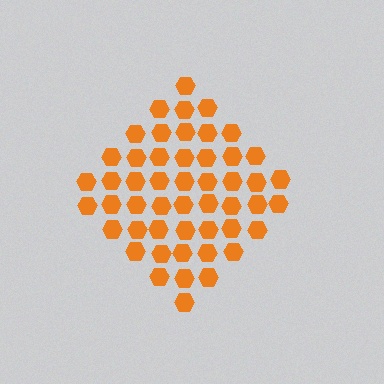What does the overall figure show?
The overall figure shows a diamond.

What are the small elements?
The small elements are hexagons.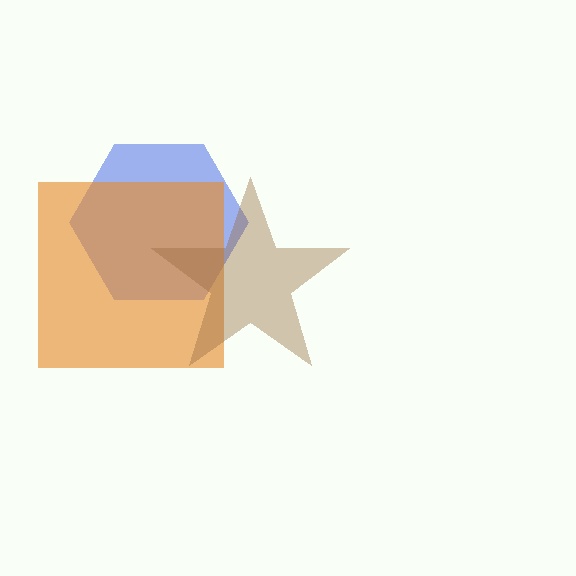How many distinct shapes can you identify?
There are 3 distinct shapes: a blue hexagon, an orange square, a brown star.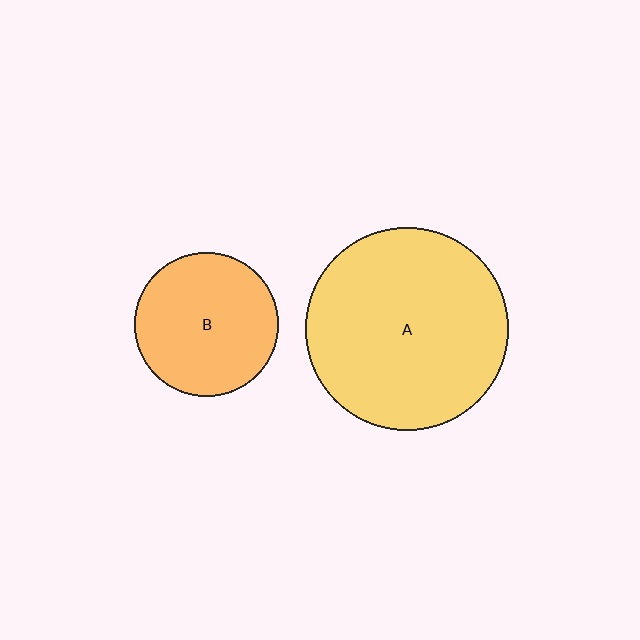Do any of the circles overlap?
No, none of the circles overlap.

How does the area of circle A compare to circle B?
Approximately 2.0 times.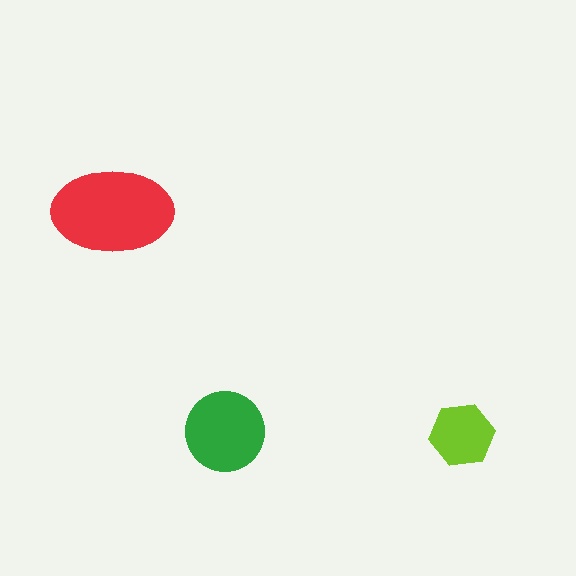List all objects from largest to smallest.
The red ellipse, the green circle, the lime hexagon.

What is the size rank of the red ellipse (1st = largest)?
1st.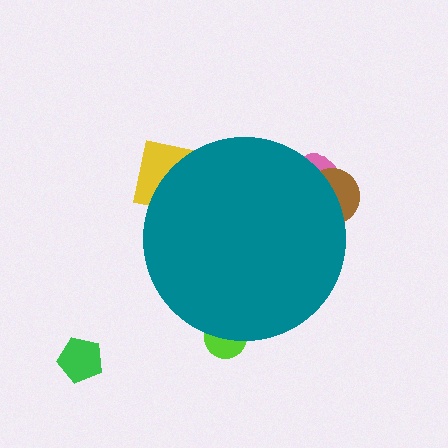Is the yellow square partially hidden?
Yes, the yellow square is partially hidden behind the teal circle.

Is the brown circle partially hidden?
Yes, the brown circle is partially hidden behind the teal circle.